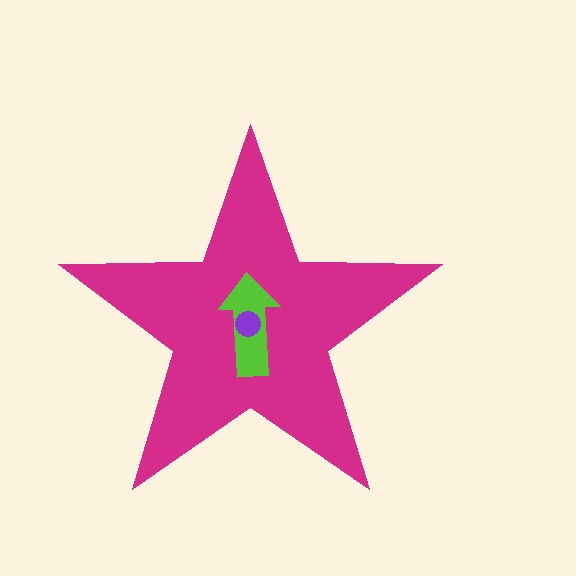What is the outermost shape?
The magenta star.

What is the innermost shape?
The purple circle.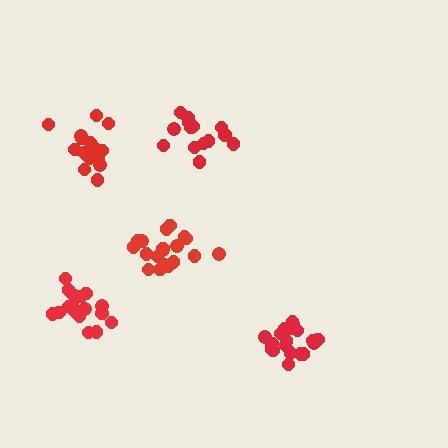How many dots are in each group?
Group 1: 15 dots, Group 2: 18 dots, Group 3: 15 dots, Group 4: 19 dots, Group 5: 20 dots (87 total).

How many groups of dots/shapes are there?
There are 5 groups.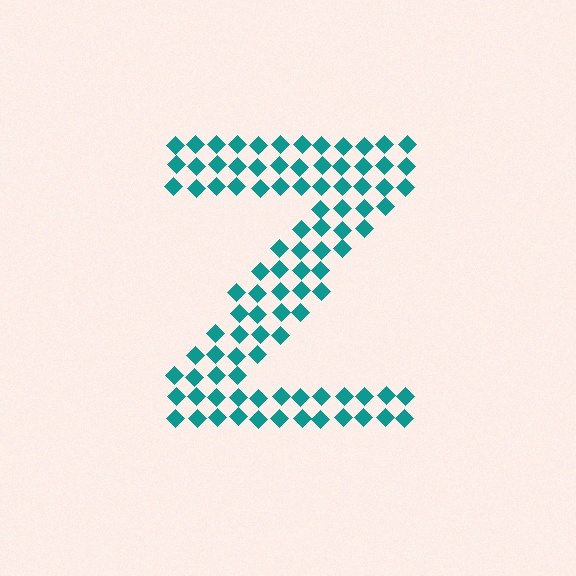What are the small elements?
The small elements are diamonds.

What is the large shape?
The large shape is the letter Z.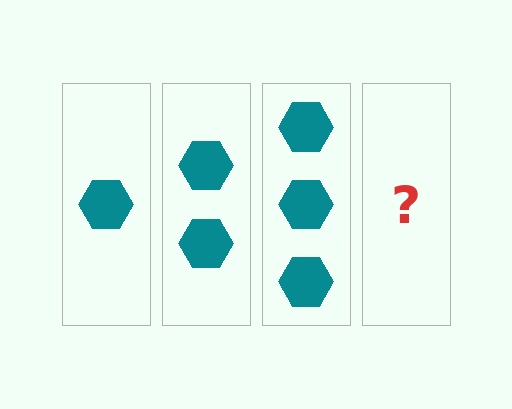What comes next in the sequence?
The next element should be 4 hexagons.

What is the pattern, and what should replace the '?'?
The pattern is that each step adds one more hexagon. The '?' should be 4 hexagons.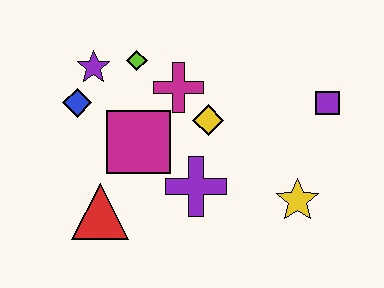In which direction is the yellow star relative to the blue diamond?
The yellow star is to the right of the blue diamond.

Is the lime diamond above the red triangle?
Yes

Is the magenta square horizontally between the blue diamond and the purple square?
Yes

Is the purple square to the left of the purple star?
No